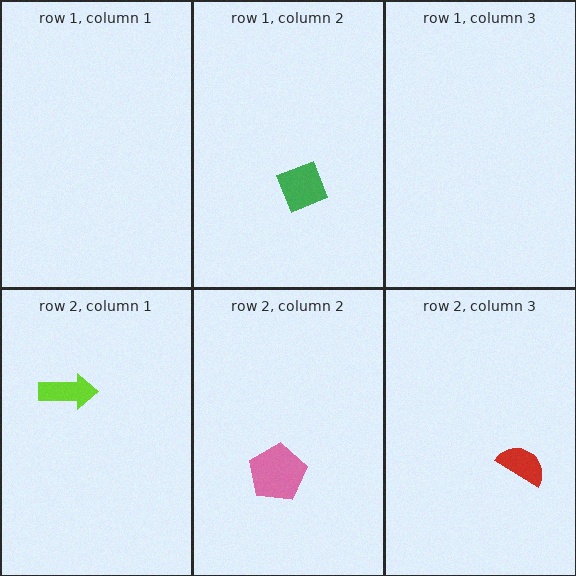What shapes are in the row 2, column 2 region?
The pink pentagon.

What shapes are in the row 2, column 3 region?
The red semicircle.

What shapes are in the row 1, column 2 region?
The green square.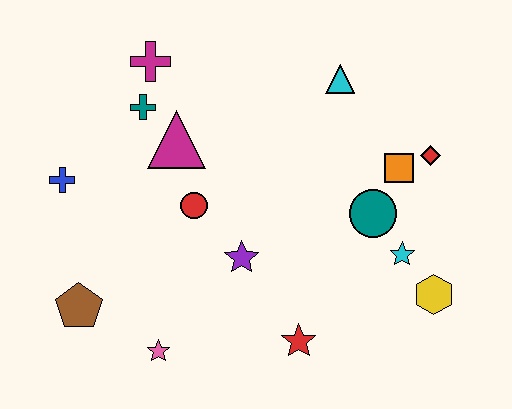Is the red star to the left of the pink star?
No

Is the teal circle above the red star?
Yes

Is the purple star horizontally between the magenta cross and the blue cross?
No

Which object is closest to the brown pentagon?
The pink star is closest to the brown pentagon.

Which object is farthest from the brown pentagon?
The red diamond is farthest from the brown pentagon.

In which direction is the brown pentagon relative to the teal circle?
The brown pentagon is to the left of the teal circle.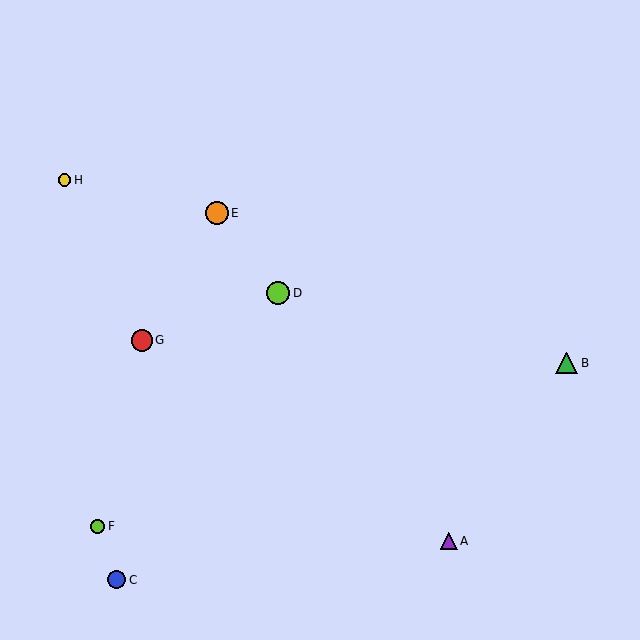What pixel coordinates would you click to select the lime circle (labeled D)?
Click at (278, 293) to select the lime circle D.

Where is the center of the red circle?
The center of the red circle is at (142, 340).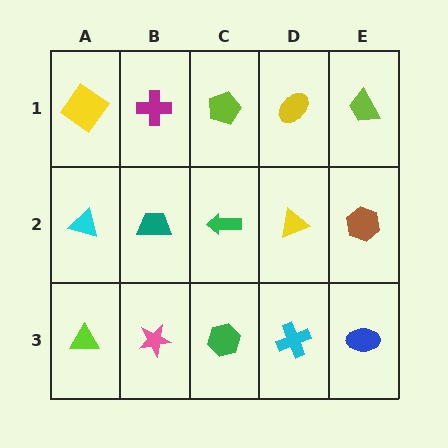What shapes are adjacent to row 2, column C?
A lime pentagon (row 1, column C), a green hexagon (row 3, column C), a teal trapezoid (row 2, column B), a yellow triangle (row 2, column D).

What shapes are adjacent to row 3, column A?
A cyan triangle (row 2, column A), a pink star (row 3, column B).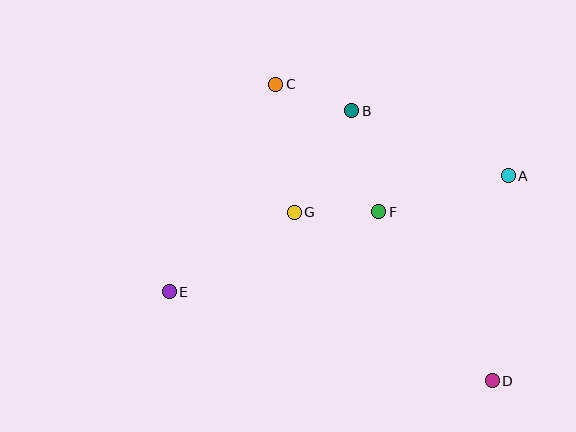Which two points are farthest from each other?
Points C and D are farthest from each other.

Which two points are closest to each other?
Points B and C are closest to each other.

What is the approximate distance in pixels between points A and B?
The distance between A and B is approximately 169 pixels.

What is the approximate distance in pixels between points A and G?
The distance between A and G is approximately 217 pixels.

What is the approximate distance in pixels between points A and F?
The distance between A and F is approximately 134 pixels.